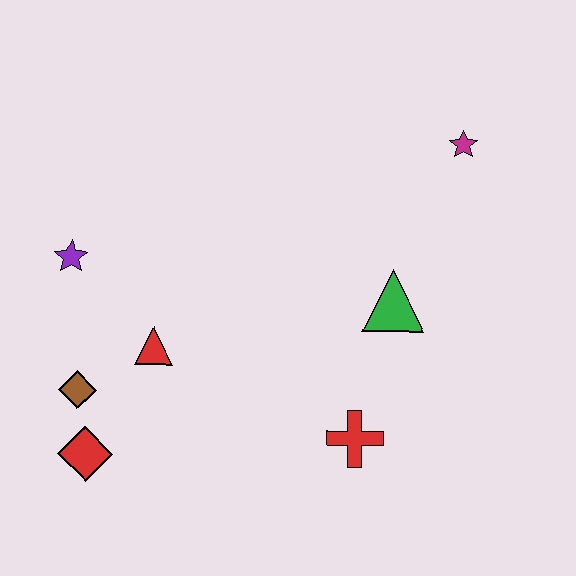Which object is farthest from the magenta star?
The red diamond is farthest from the magenta star.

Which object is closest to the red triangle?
The brown diamond is closest to the red triangle.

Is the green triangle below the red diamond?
No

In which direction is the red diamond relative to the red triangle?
The red diamond is below the red triangle.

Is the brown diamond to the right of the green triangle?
No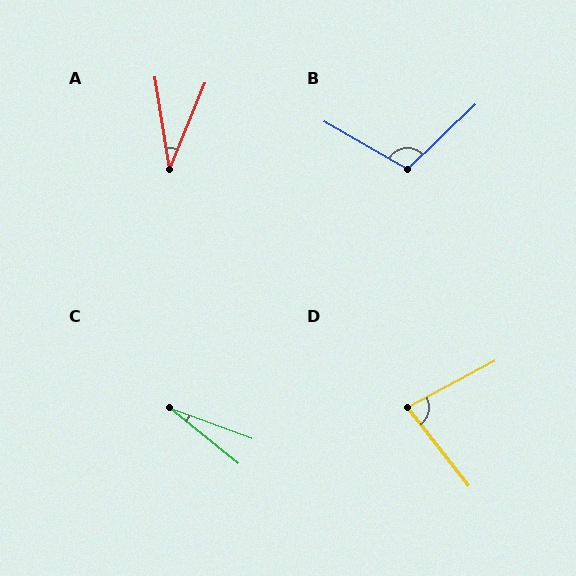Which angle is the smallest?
C, at approximately 19 degrees.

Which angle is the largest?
B, at approximately 106 degrees.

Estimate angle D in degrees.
Approximately 80 degrees.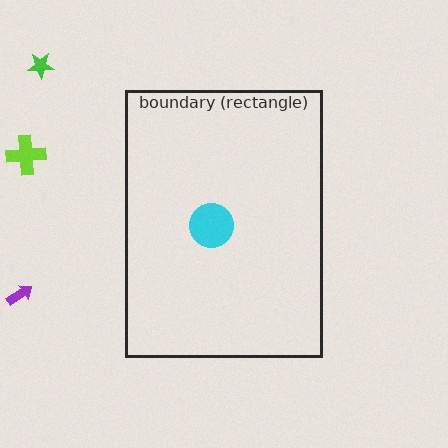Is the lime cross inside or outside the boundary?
Outside.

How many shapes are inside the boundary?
1 inside, 3 outside.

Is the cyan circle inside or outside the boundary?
Inside.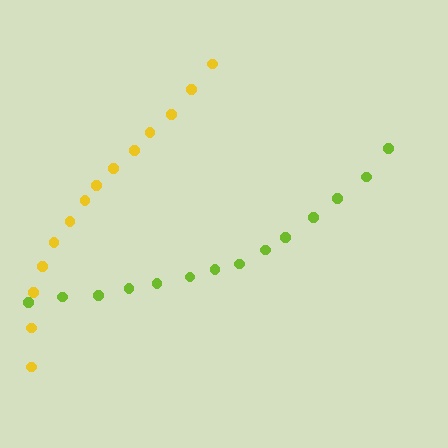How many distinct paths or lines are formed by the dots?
There are 2 distinct paths.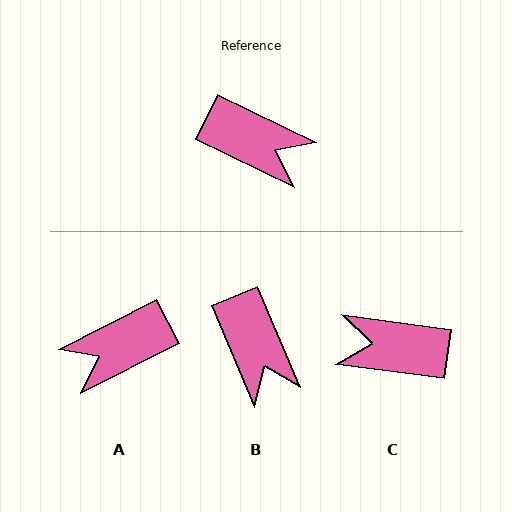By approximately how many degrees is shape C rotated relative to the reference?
Approximately 162 degrees clockwise.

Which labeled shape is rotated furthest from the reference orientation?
C, about 162 degrees away.